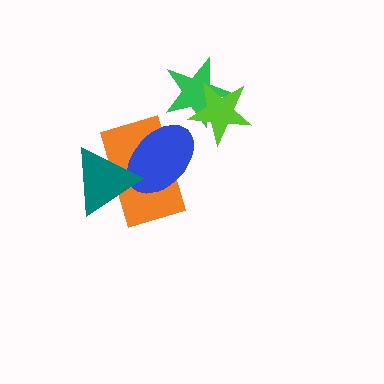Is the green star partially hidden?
Yes, it is partially covered by another shape.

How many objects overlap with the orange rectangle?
2 objects overlap with the orange rectangle.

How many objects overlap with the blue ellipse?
2 objects overlap with the blue ellipse.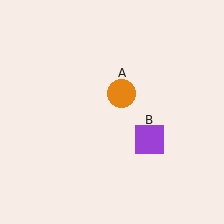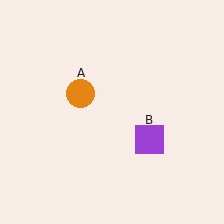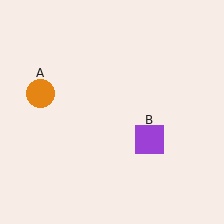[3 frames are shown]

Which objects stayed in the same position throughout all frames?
Purple square (object B) remained stationary.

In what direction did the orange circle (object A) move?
The orange circle (object A) moved left.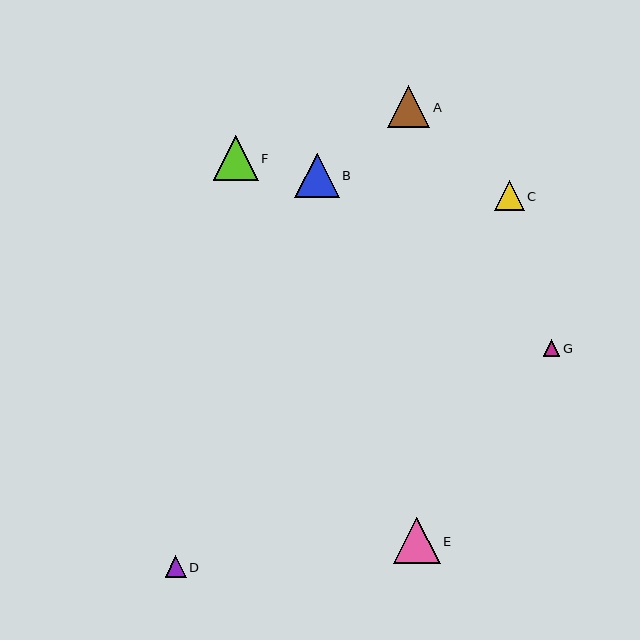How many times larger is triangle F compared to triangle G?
Triangle F is approximately 2.7 times the size of triangle G.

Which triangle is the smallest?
Triangle G is the smallest with a size of approximately 17 pixels.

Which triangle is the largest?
Triangle E is the largest with a size of approximately 46 pixels.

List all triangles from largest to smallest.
From largest to smallest: E, F, B, A, C, D, G.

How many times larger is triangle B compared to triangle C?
Triangle B is approximately 1.5 times the size of triangle C.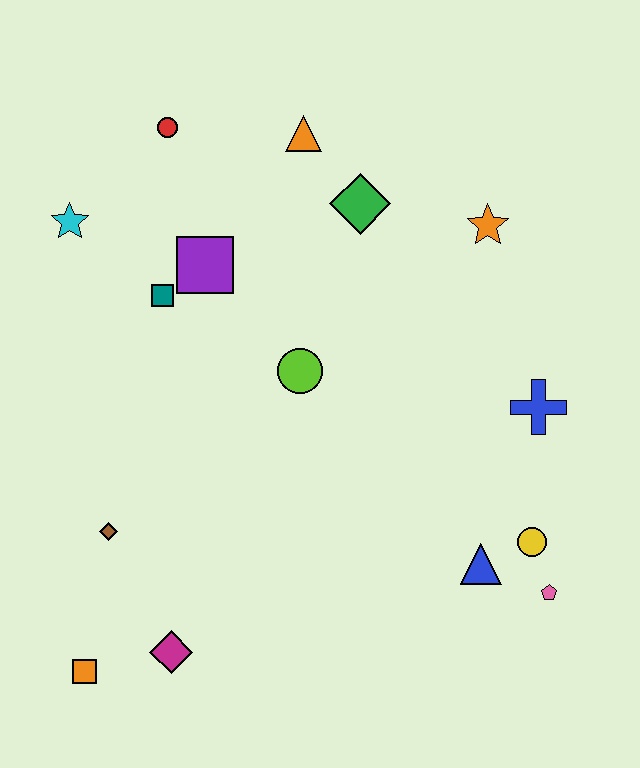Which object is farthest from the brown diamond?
The orange star is farthest from the brown diamond.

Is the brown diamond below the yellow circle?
No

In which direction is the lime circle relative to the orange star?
The lime circle is to the left of the orange star.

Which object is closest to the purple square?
The teal square is closest to the purple square.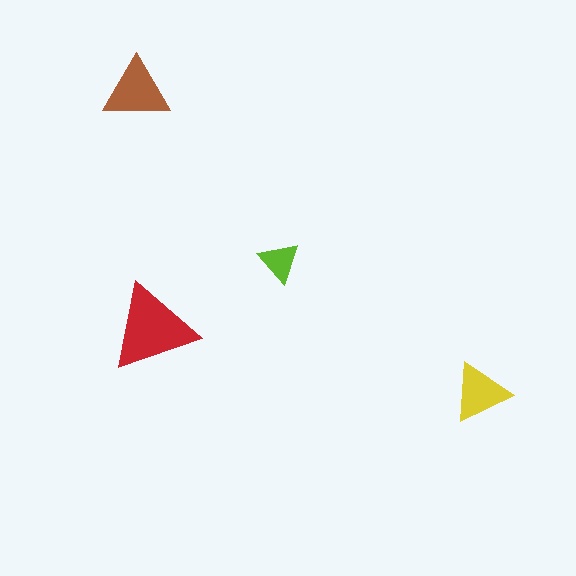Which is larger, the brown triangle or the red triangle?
The red one.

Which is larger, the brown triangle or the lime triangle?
The brown one.